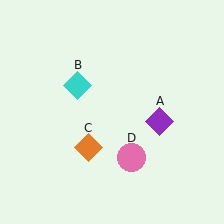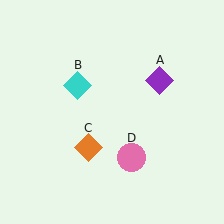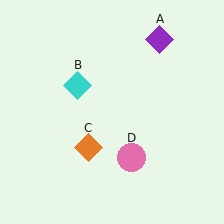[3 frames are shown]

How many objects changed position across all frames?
1 object changed position: purple diamond (object A).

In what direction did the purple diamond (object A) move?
The purple diamond (object A) moved up.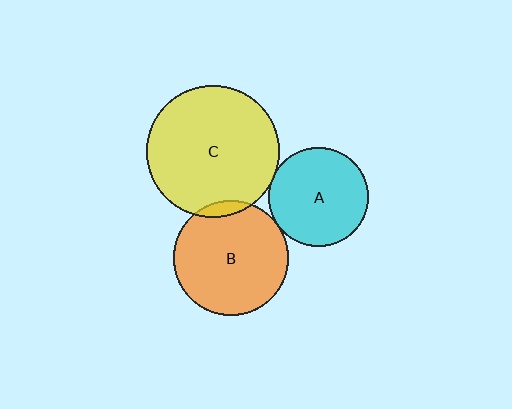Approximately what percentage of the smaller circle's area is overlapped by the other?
Approximately 5%.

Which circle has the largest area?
Circle C (yellow).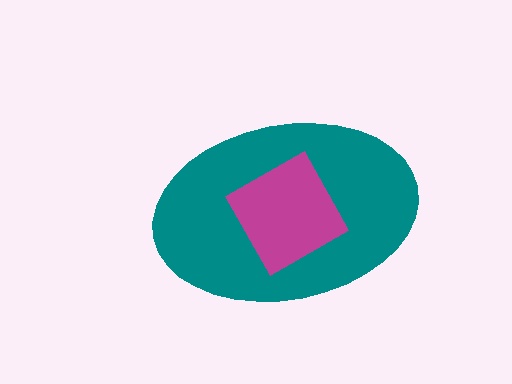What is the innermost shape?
The magenta diamond.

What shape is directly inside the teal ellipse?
The magenta diamond.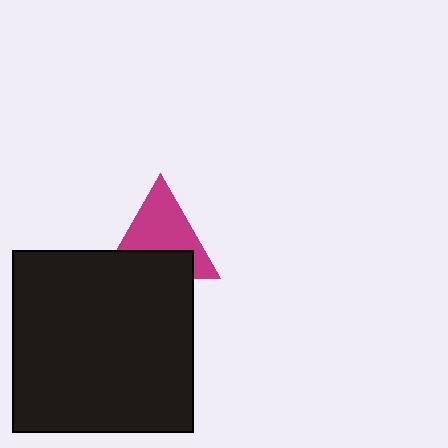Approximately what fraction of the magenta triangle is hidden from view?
Roughly 39% of the magenta triangle is hidden behind the black square.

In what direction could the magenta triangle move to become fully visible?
The magenta triangle could move up. That would shift it out from behind the black square entirely.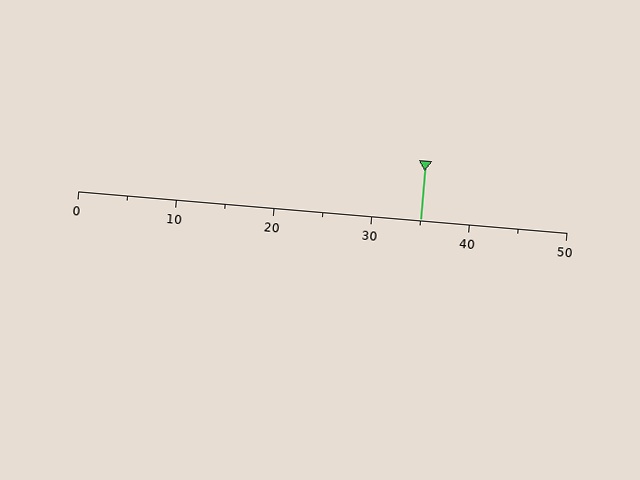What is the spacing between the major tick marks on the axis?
The major ticks are spaced 10 apart.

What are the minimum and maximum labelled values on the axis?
The axis runs from 0 to 50.